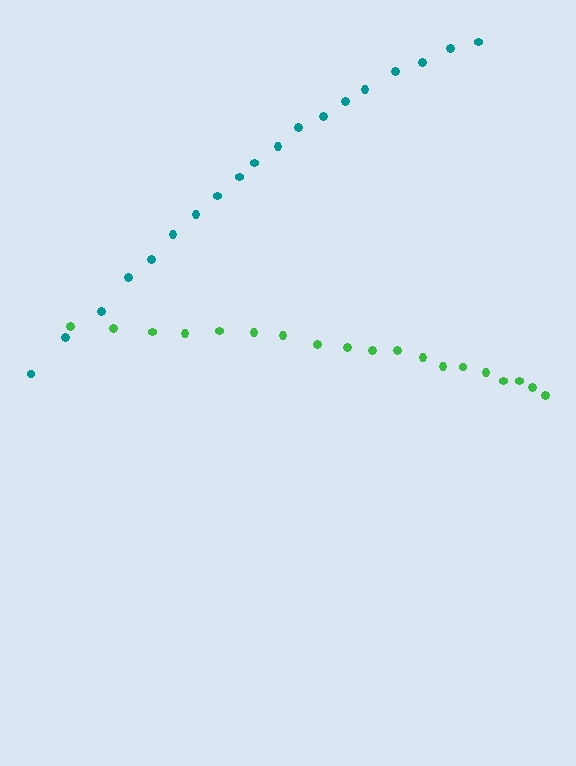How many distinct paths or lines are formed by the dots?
There are 2 distinct paths.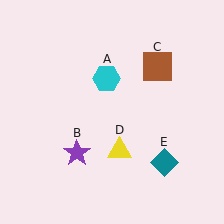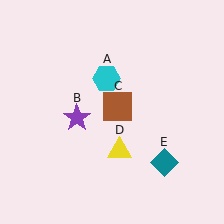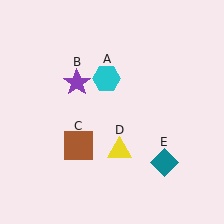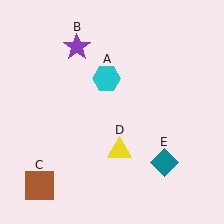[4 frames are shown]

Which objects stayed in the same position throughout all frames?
Cyan hexagon (object A) and yellow triangle (object D) and teal diamond (object E) remained stationary.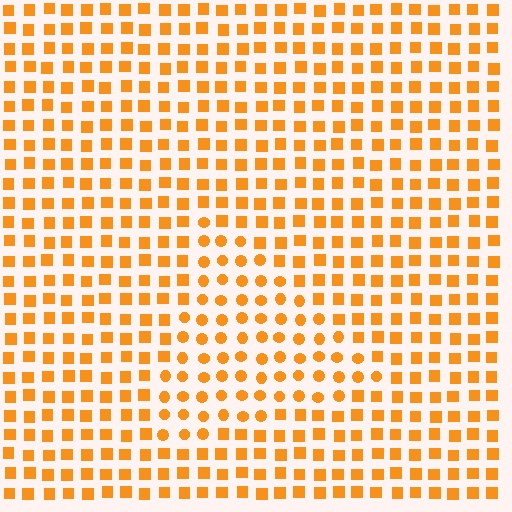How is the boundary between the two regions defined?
The boundary is defined by a change in element shape: circles inside vs. squares outside. All elements share the same color and spacing.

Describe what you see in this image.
The image is filled with small orange elements arranged in a uniform grid. A triangle-shaped region contains circles, while the surrounding area contains squares. The boundary is defined purely by the change in element shape.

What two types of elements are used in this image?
The image uses circles inside the triangle region and squares outside it.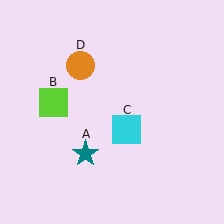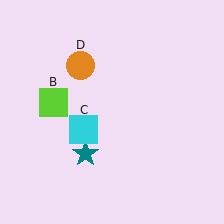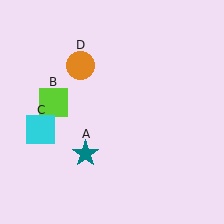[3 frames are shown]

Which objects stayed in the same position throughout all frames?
Teal star (object A) and lime square (object B) and orange circle (object D) remained stationary.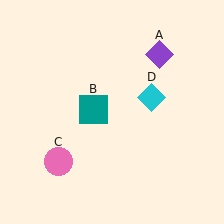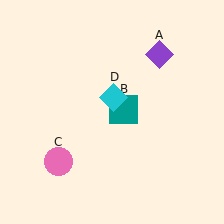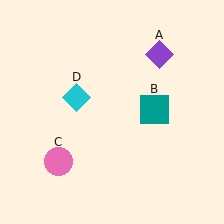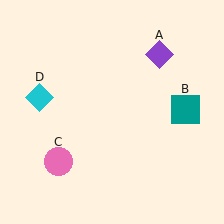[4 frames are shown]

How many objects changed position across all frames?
2 objects changed position: teal square (object B), cyan diamond (object D).